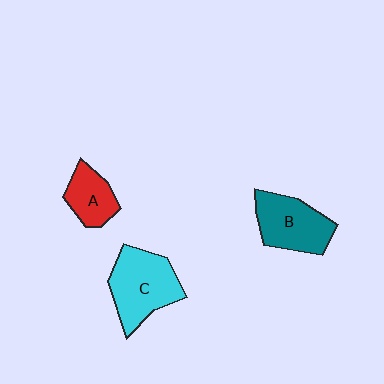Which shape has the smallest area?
Shape A (red).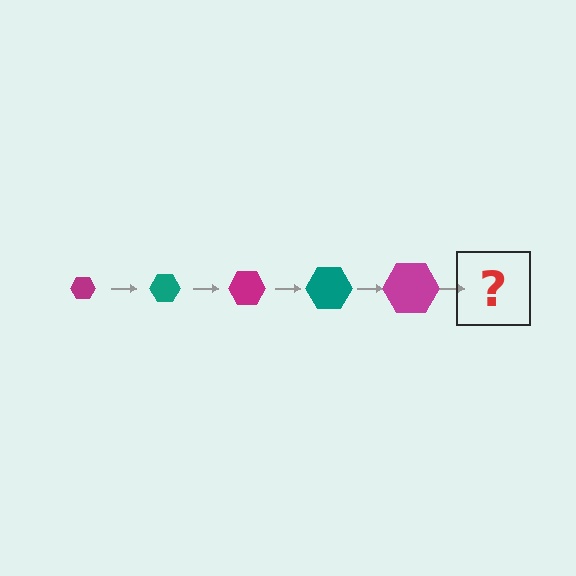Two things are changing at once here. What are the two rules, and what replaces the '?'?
The two rules are that the hexagon grows larger each step and the color cycles through magenta and teal. The '?' should be a teal hexagon, larger than the previous one.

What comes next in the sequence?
The next element should be a teal hexagon, larger than the previous one.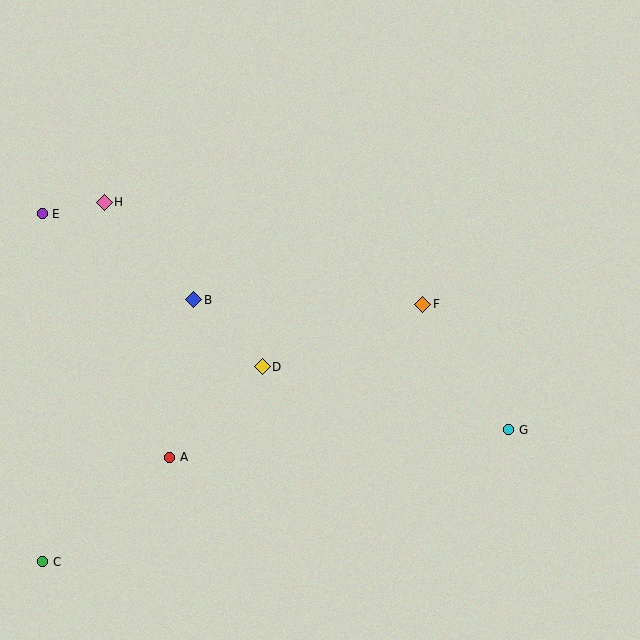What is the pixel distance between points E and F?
The distance between E and F is 391 pixels.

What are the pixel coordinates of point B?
Point B is at (194, 300).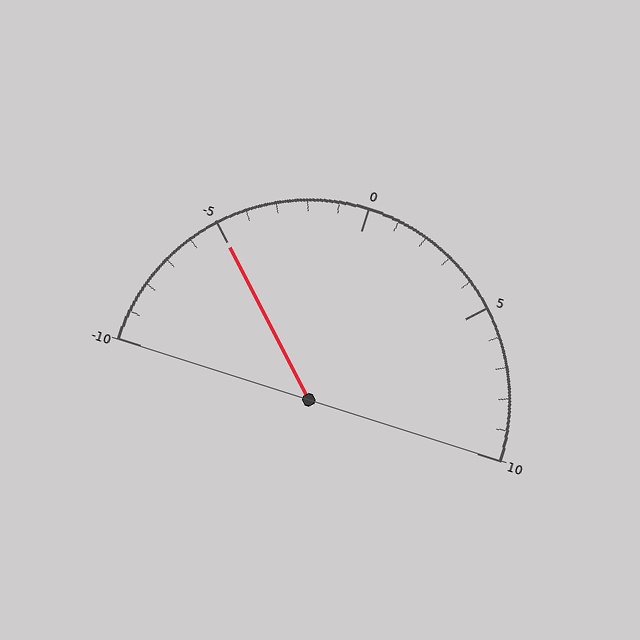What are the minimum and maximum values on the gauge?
The gauge ranges from -10 to 10.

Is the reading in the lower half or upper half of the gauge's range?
The reading is in the lower half of the range (-10 to 10).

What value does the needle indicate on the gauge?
The needle indicates approximately -5.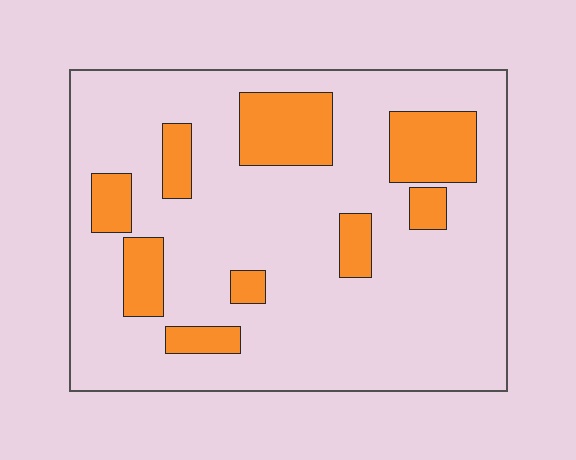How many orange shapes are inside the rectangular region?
9.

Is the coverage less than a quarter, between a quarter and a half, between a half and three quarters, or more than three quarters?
Less than a quarter.